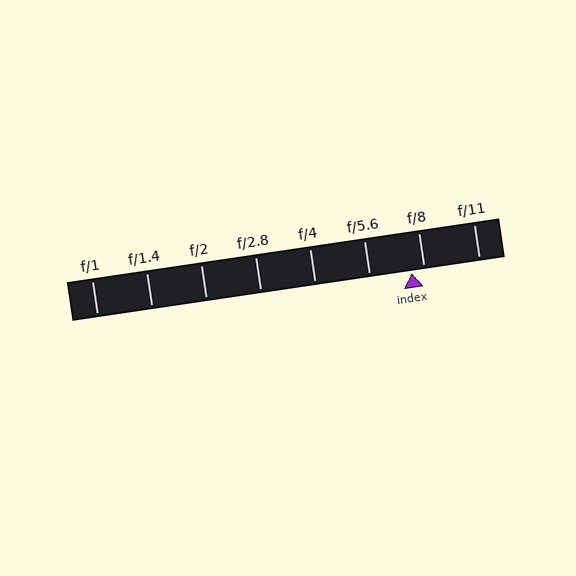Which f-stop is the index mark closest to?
The index mark is closest to f/8.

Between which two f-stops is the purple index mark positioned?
The index mark is between f/5.6 and f/8.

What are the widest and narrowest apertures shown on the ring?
The widest aperture shown is f/1 and the narrowest is f/11.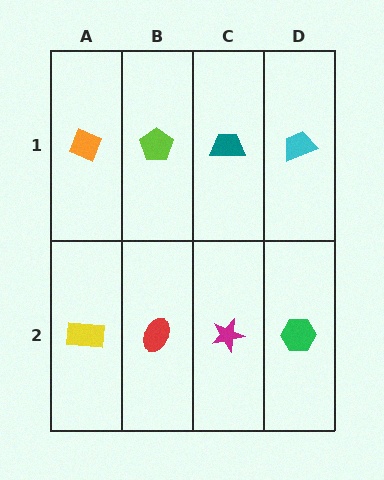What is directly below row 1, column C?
A magenta star.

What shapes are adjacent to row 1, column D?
A green hexagon (row 2, column D), a teal trapezoid (row 1, column C).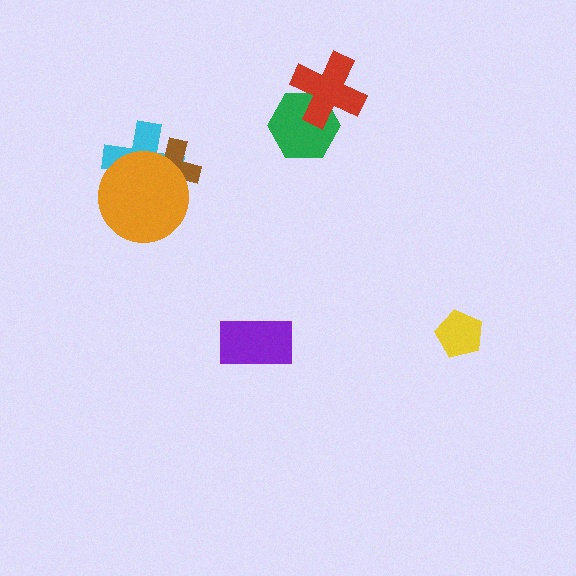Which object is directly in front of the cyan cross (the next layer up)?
The brown cross is directly in front of the cyan cross.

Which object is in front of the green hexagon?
The red cross is in front of the green hexagon.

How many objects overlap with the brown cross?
2 objects overlap with the brown cross.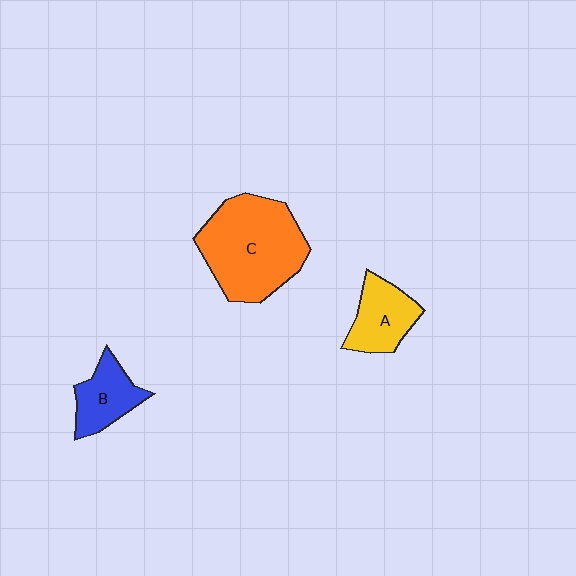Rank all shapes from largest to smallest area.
From largest to smallest: C (orange), A (yellow), B (blue).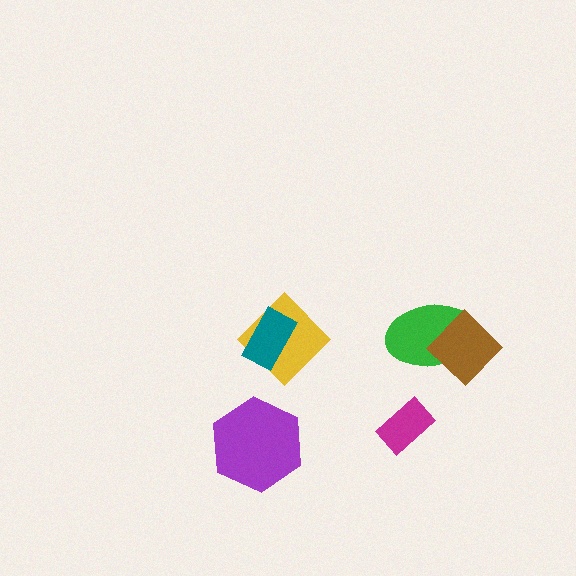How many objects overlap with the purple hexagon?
0 objects overlap with the purple hexagon.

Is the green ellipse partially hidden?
Yes, it is partially covered by another shape.